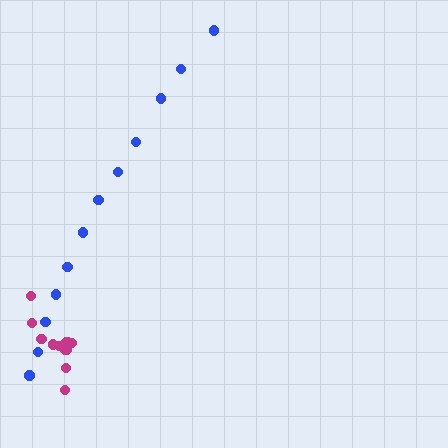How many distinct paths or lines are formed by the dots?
There are 2 distinct paths.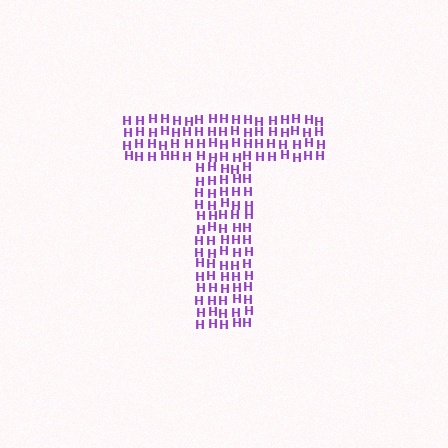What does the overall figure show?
The overall figure shows the letter T.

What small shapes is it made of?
It is made of small letter H's.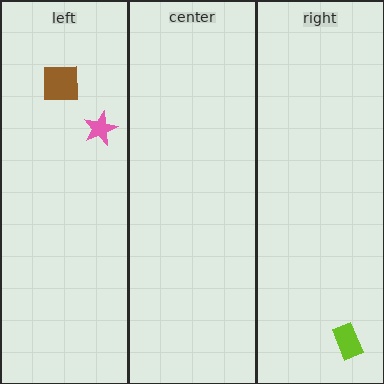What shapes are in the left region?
The brown square, the pink star.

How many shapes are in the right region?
1.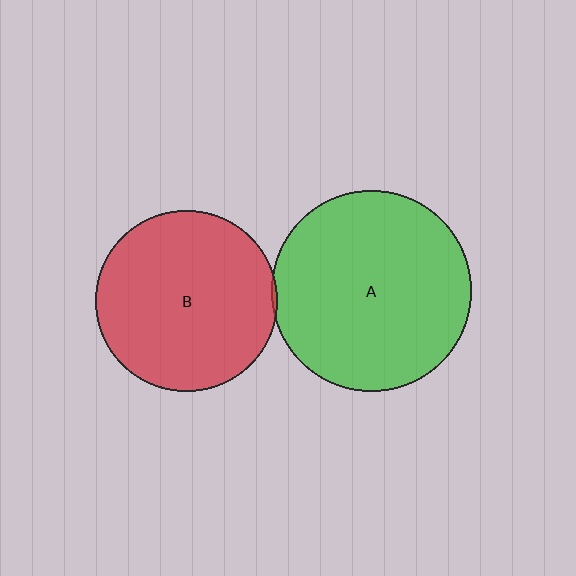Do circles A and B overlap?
Yes.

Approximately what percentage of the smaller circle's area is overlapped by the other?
Approximately 5%.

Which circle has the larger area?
Circle A (green).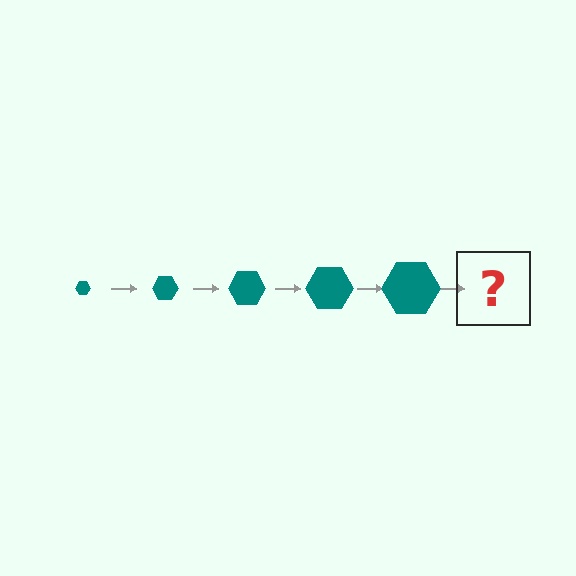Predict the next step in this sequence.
The next step is a teal hexagon, larger than the previous one.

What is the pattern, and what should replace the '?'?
The pattern is that the hexagon gets progressively larger each step. The '?' should be a teal hexagon, larger than the previous one.